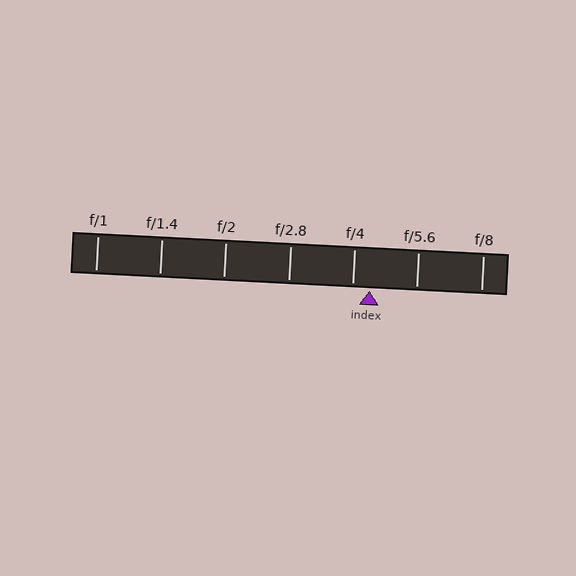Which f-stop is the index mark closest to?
The index mark is closest to f/4.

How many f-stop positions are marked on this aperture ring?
There are 7 f-stop positions marked.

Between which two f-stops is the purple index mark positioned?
The index mark is between f/4 and f/5.6.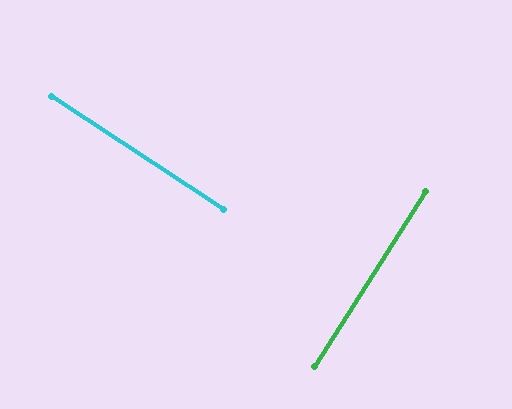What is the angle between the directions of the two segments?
Approximately 89 degrees.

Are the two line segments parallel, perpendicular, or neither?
Perpendicular — they meet at approximately 89°.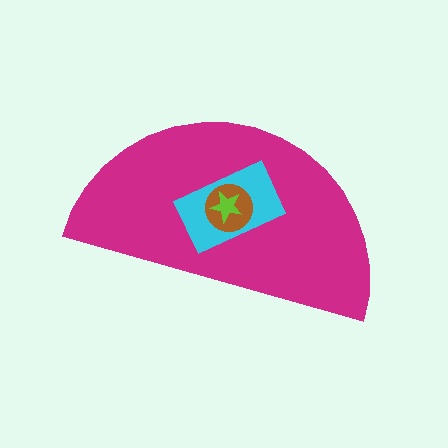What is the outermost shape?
The magenta semicircle.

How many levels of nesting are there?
4.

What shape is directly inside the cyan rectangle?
The brown circle.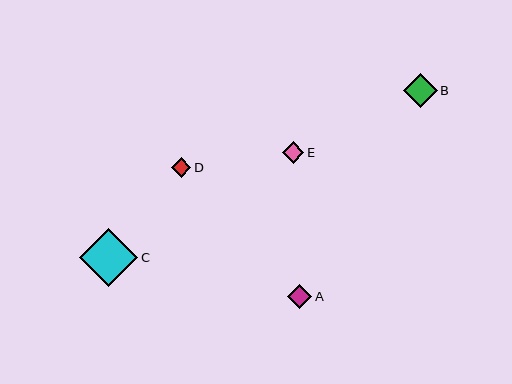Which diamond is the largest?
Diamond C is the largest with a size of approximately 58 pixels.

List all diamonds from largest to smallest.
From largest to smallest: C, B, A, E, D.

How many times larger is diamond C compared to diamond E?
Diamond C is approximately 2.7 times the size of diamond E.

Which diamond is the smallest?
Diamond D is the smallest with a size of approximately 19 pixels.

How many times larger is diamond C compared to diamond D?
Diamond C is approximately 3.0 times the size of diamond D.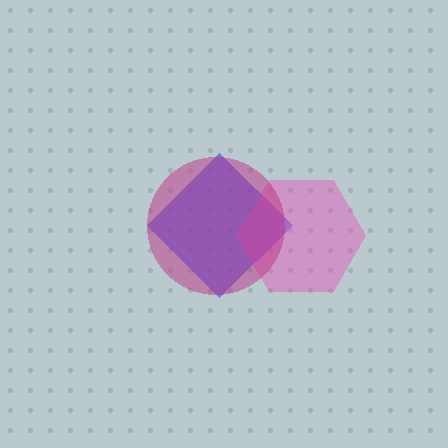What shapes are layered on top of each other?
The layered shapes are: a blue diamond, a pink hexagon, a magenta circle.